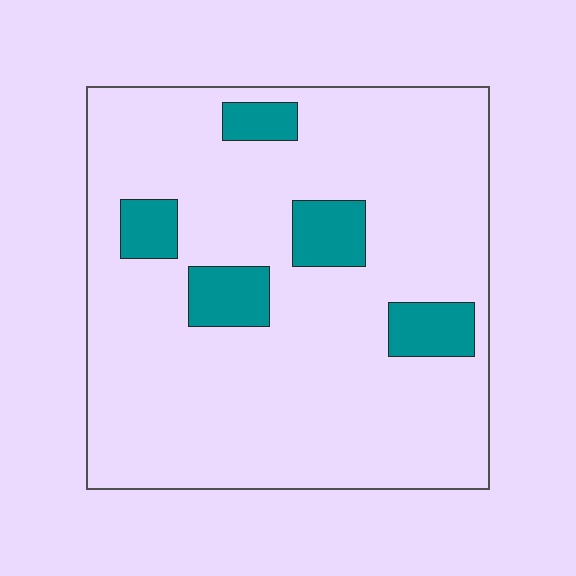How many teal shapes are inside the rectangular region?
5.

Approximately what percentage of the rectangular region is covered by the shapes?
Approximately 15%.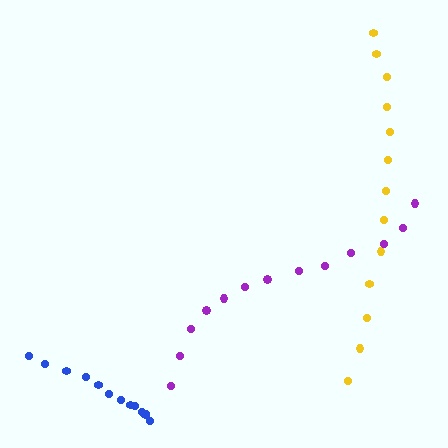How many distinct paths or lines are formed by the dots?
There are 3 distinct paths.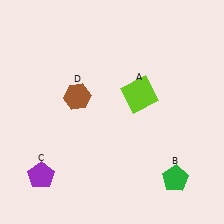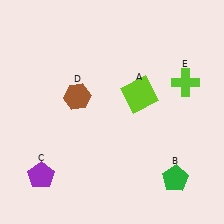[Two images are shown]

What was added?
A lime cross (E) was added in Image 2.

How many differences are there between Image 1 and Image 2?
There is 1 difference between the two images.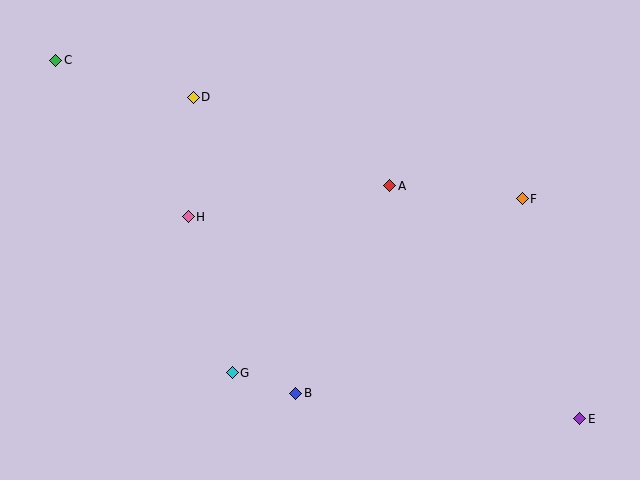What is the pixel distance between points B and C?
The distance between B and C is 411 pixels.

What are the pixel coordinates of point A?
Point A is at (390, 186).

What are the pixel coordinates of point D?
Point D is at (193, 97).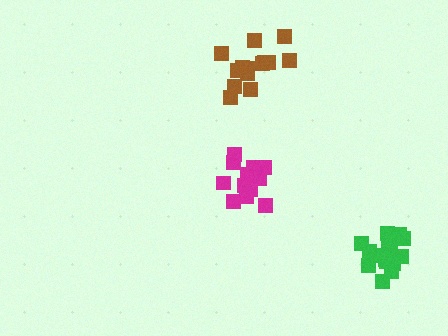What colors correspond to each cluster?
The clusters are colored: magenta, brown, green.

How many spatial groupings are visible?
There are 3 spatial groupings.